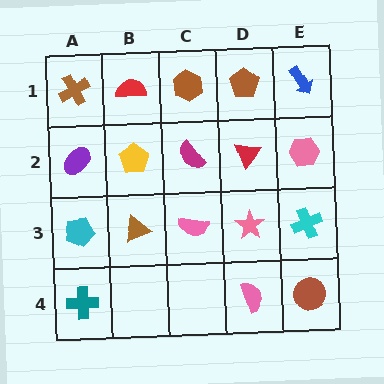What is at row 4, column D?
A pink semicircle.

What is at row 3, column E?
A cyan cross.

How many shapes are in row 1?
5 shapes.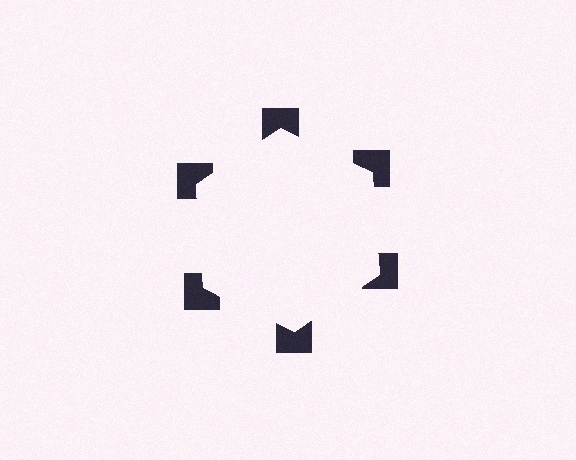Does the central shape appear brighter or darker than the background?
It typically appears slightly brighter than the background, even though no actual brightness change is drawn.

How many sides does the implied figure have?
6 sides.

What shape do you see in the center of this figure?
An illusory hexagon — its edges are inferred from the aligned wedge cuts in the notched squares, not physically drawn.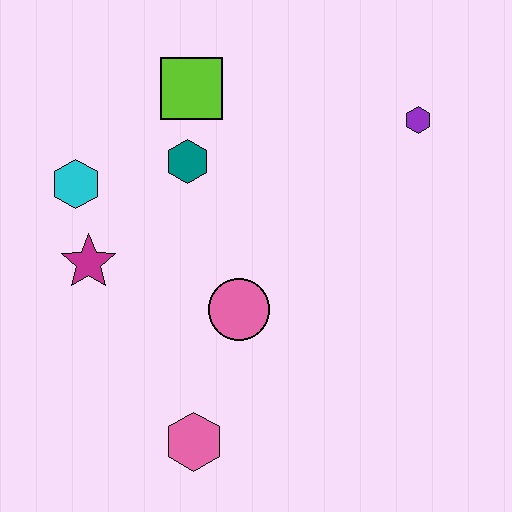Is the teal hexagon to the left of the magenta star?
No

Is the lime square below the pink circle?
No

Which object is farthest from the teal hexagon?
The pink hexagon is farthest from the teal hexagon.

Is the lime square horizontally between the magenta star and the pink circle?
Yes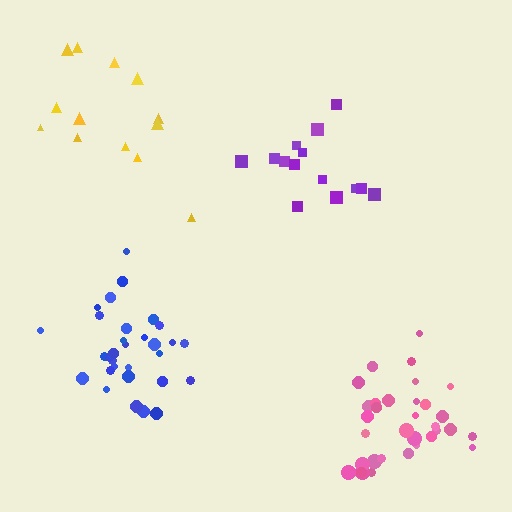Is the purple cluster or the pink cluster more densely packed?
Pink.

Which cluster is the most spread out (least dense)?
Yellow.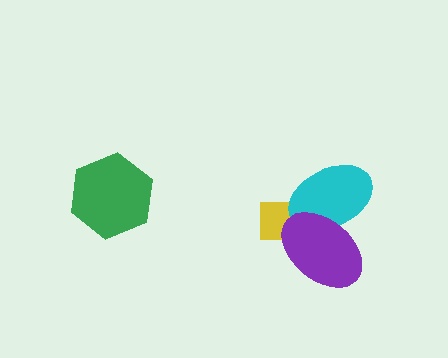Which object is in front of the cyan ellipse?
The purple ellipse is in front of the cyan ellipse.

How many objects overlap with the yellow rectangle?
2 objects overlap with the yellow rectangle.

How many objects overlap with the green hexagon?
0 objects overlap with the green hexagon.